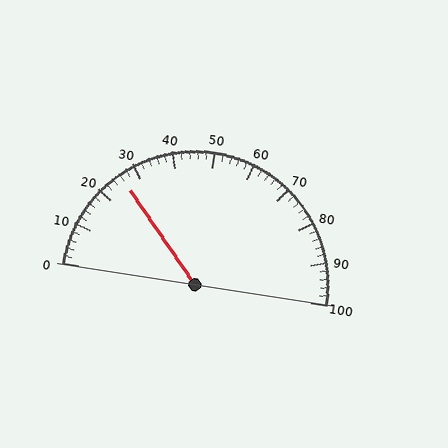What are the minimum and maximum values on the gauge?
The gauge ranges from 0 to 100.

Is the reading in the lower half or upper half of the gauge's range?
The reading is in the lower half of the range (0 to 100).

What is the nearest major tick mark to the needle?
The nearest major tick mark is 30.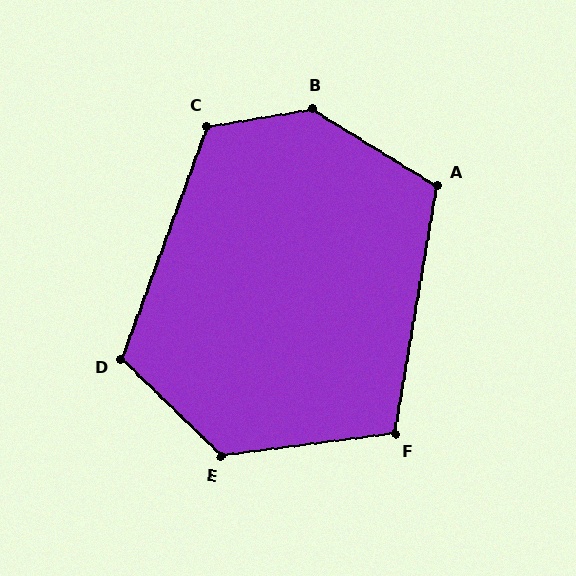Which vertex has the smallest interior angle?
F, at approximately 107 degrees.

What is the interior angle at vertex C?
Approximately 120 degrees (obtuse).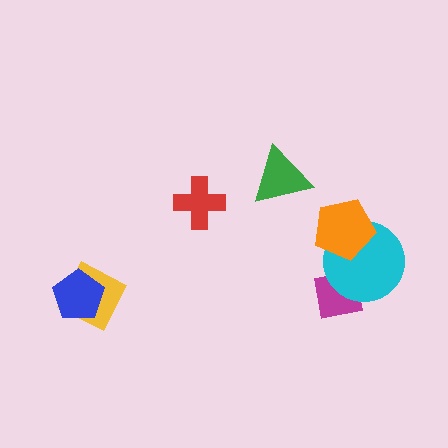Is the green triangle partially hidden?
No, no other shape covers it.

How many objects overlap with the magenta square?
1 object overlaps with the magenta square.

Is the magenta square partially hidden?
Yes, it is partially covered by another shape.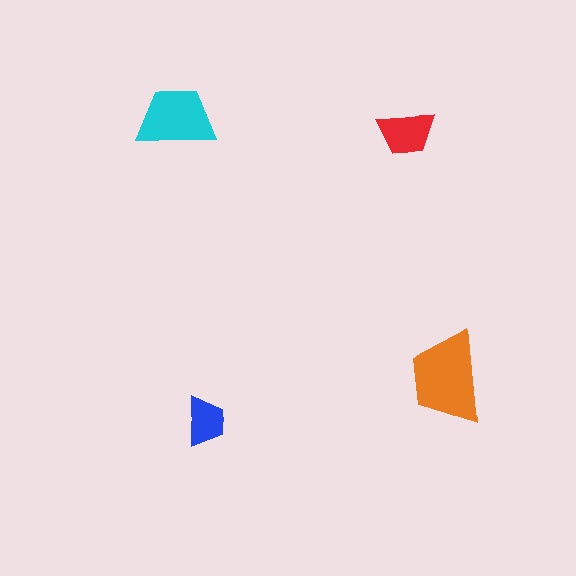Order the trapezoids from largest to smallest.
the orange one, the cyan one, the red one, the blue one.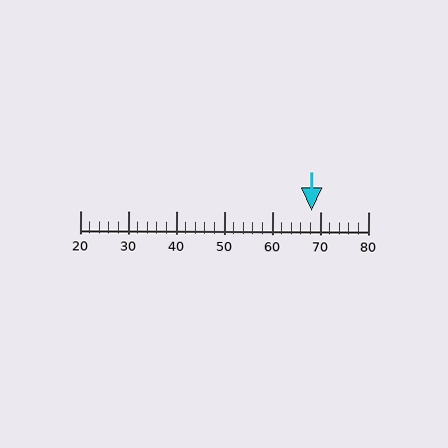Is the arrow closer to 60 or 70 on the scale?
The arrow is closer to 70.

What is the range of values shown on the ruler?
The ruler shows values from 20 to 80.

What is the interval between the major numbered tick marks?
The major tick marks are spaced 10 units apart.